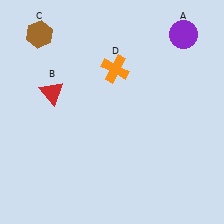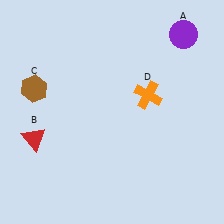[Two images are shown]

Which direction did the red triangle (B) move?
The red triangle (B) moved down.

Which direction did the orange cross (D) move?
The orange cross (D) moved right.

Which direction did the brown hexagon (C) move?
The brown hexagon (C) moved down.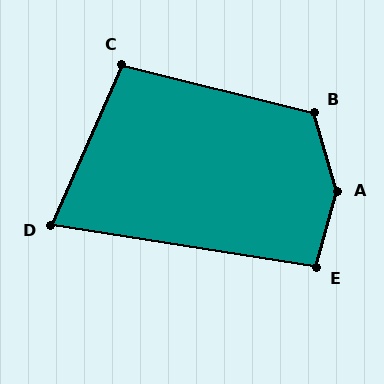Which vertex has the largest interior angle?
A, at approximately 148 degrees.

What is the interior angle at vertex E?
Approximately 97 degrees (obtuse).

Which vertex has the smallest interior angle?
D, at approximately 75 degrees.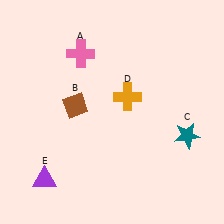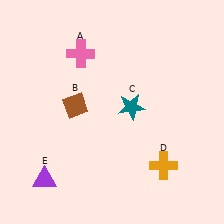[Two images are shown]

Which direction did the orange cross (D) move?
The orange cross (D) moved down.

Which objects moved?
The objects that moved are: the teal star (C), the orange cross (D).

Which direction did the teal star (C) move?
The teal star (C) moved left.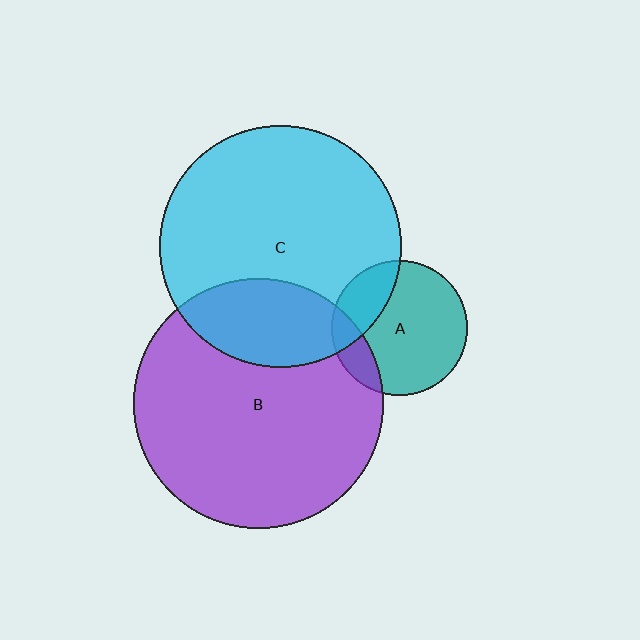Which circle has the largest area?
Circle B (purple).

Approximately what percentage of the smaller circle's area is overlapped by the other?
Approximately 25%.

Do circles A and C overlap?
Yes.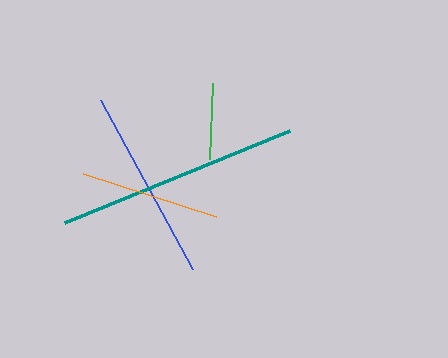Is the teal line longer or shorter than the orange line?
The teal line is longer than the orange line.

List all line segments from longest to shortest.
From longest to shortest: teal, blue, orange, green.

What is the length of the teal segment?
The teal segment is approximately 243 pixels long.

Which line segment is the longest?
The teal line is the longest at approximately 243 pixels.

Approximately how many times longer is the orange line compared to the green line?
The orange line is approximately 1.8 times the length of the green line.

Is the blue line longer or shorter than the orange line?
The blue line is longer than the orange line.